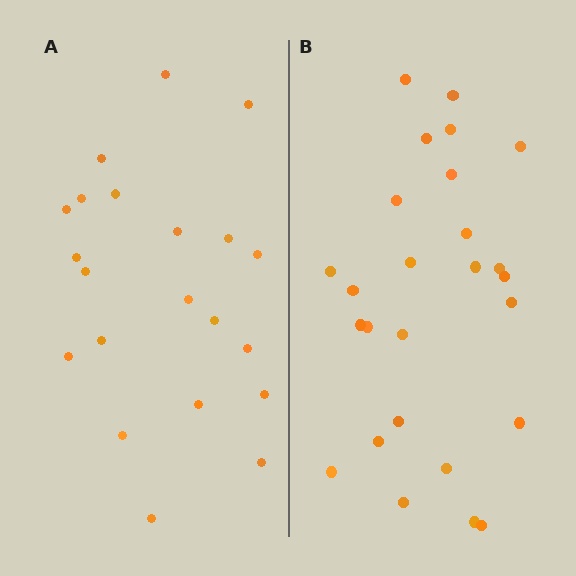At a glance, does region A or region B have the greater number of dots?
Region B (the right region) has more dots.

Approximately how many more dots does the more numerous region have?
Region B has about 5 more dots than region A.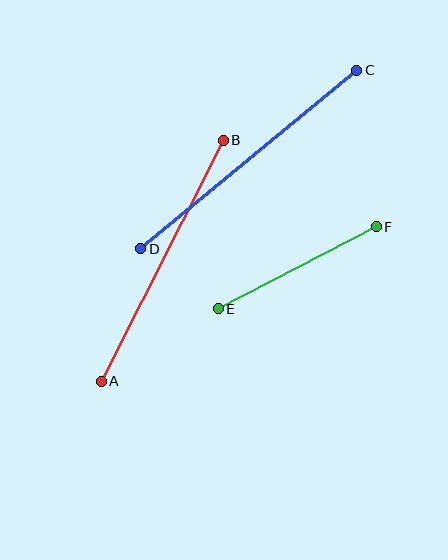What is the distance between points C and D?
The distance is approximately 280 pixels.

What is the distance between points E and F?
The distance is approximately 178 pixels.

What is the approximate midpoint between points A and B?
The midpoint is at approximately (162, 261) pixels.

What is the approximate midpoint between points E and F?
The midpoint is at approximately (297, 268) pixels.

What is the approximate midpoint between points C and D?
The midpoint is at approximately (249, 160) pixels.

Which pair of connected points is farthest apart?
Points C and D are farthest apart.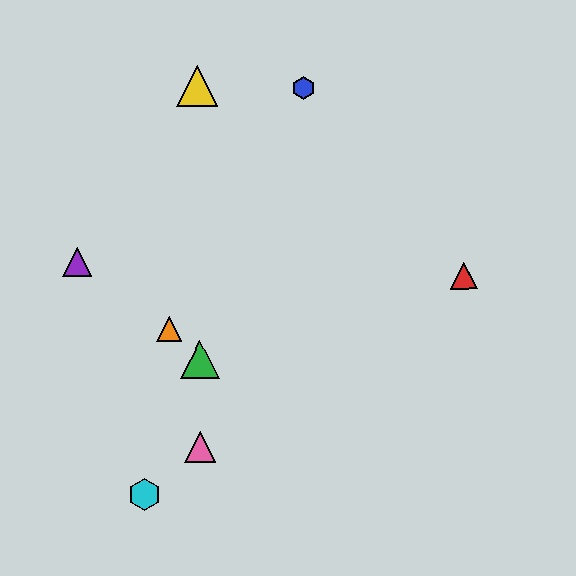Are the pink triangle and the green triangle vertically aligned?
Yes, both are at x≈201.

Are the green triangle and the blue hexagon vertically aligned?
No, the green triangle is at x≈200 and the blue hexagon is at x≈304.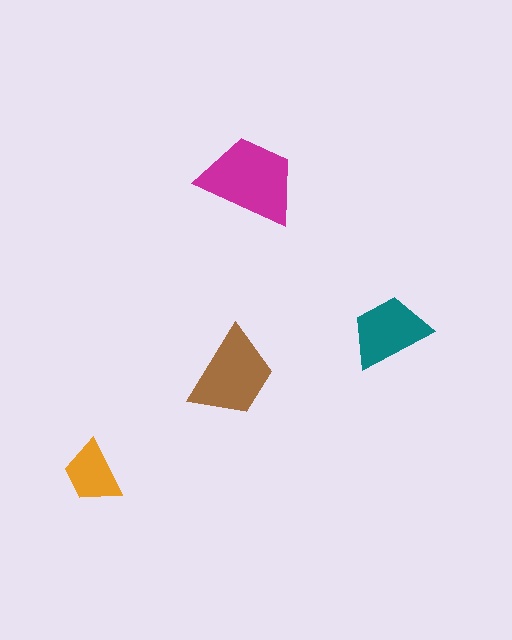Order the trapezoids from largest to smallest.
the magenta one, the brown one, the teal one, the orange one.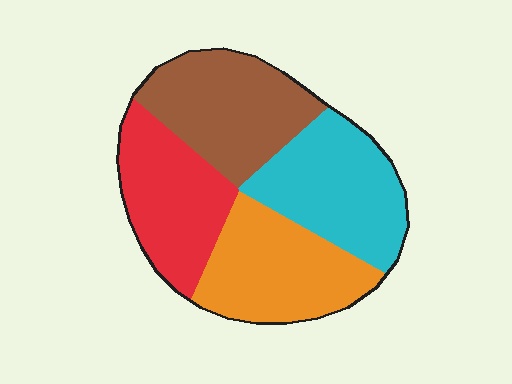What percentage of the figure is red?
Red covers roughly 25% of the figure.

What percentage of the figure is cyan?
Cyan covers 26% of the figure.